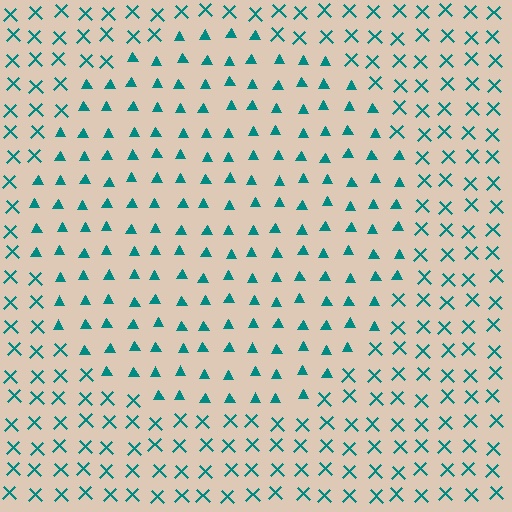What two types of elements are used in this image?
The image uses triangles inside the circle region and X marks outside it.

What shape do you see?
I see a circle.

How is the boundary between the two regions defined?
The boundary is defined by a change in element shape: triangles inside vs. X marks outside. All elements share the same color and spacing.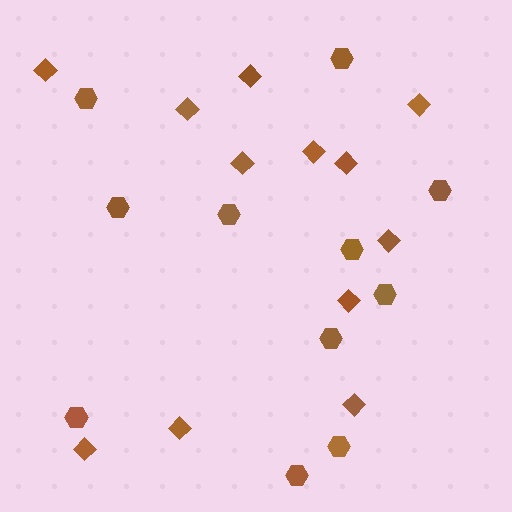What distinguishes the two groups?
There are 2 groups: one group of hexagons (11) and one group of diamonds (12).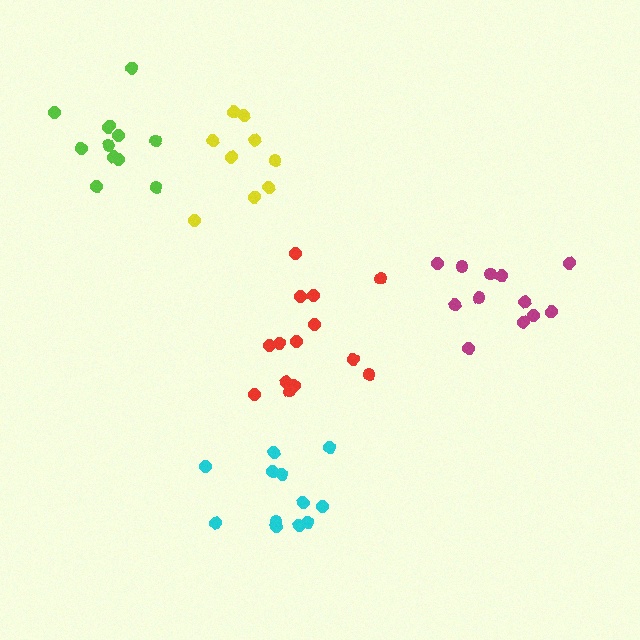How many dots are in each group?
Group 1: 14 dots, Group 2: 12 dots, Group 3: 12 dots, Group 4: 12 dots, Group 5: 9 dots (59 total).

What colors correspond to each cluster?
The clusters are colored: red, cyan, magenta, lime, yellow.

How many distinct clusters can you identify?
There are 5 distinct clusters.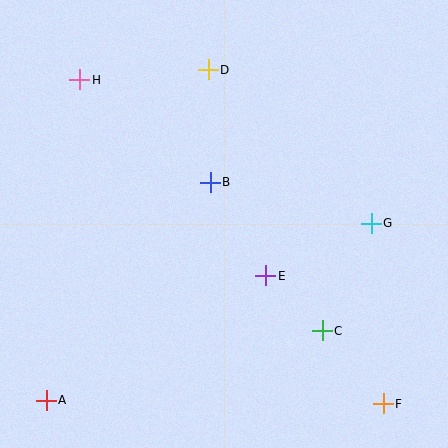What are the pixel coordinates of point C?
Point C is at (322, 331).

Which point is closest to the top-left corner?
Point H is closest to the top-left corner.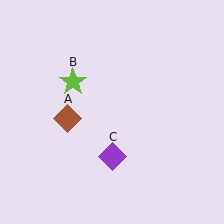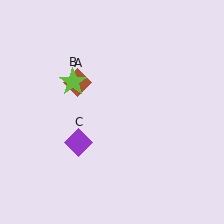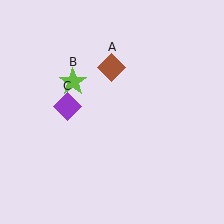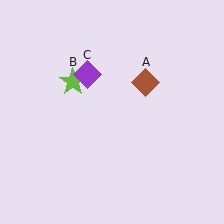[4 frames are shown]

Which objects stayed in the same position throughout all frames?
Lime star (object B) remained stationary.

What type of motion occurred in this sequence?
The brown diamond (object A), purple diamond (object C) rotated clockwise around the center of the scene.